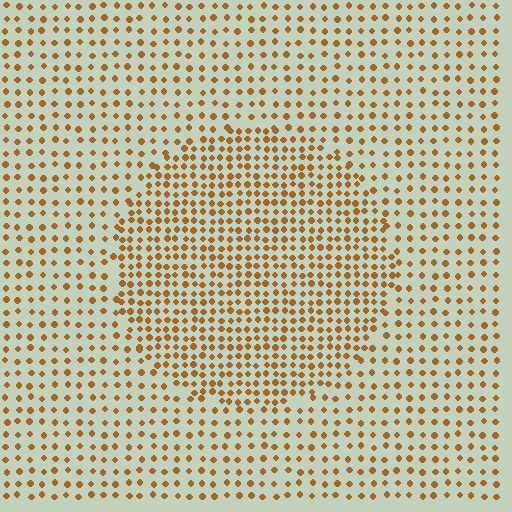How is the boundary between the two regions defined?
The boundary is defined by a change in element density (approximately 1.8x ratio). All elements are the same color, size, and shape.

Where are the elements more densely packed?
The elements are more densely packed inside the circle boundary.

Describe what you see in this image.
The image contains small brown elements arranged at two different densities. A circle-shaped region is visible where the elements are more densely packed than the surrounding area.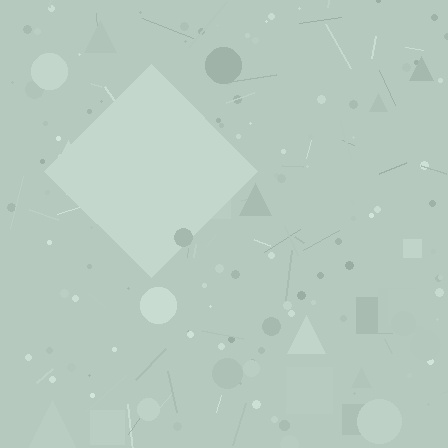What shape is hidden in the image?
A diamond is hidden in the image.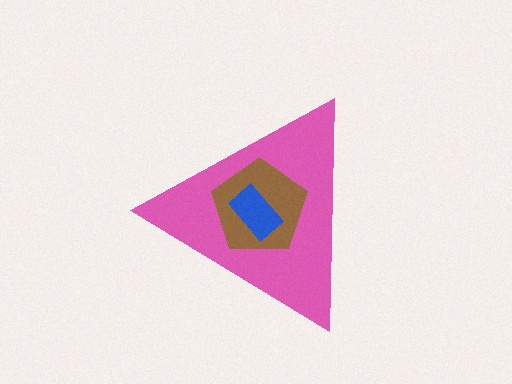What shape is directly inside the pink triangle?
The brown pentagon.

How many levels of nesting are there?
3.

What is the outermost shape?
The pink triangle.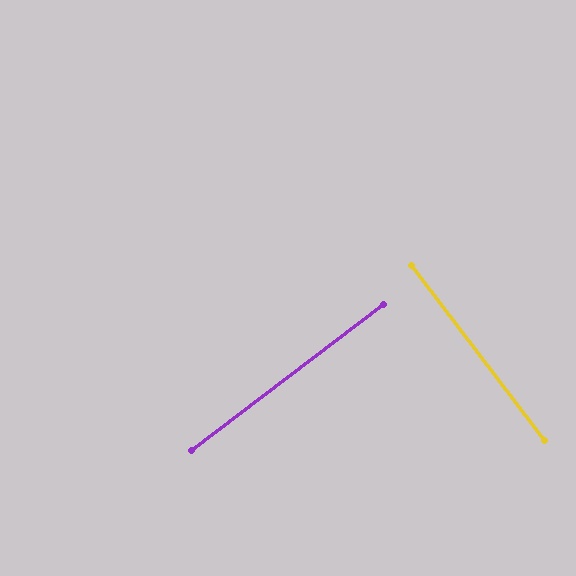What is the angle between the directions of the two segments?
Approximately 90 degrees.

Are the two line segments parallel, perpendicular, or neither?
Perpendicular — they meet at approximately 90°.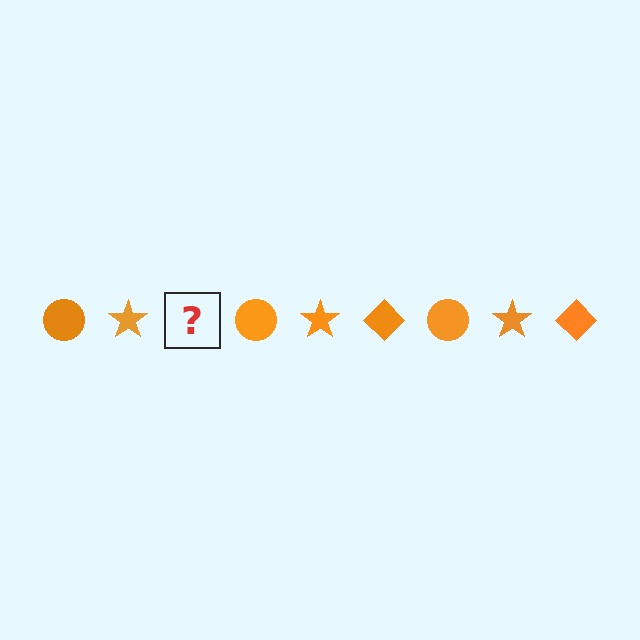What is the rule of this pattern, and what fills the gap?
The rule is that the pattern cycles through circle, star, diamond shapes in orange. The gap should be filled with an orange diamond.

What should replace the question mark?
The question mark should be replaced with an orange diamond.